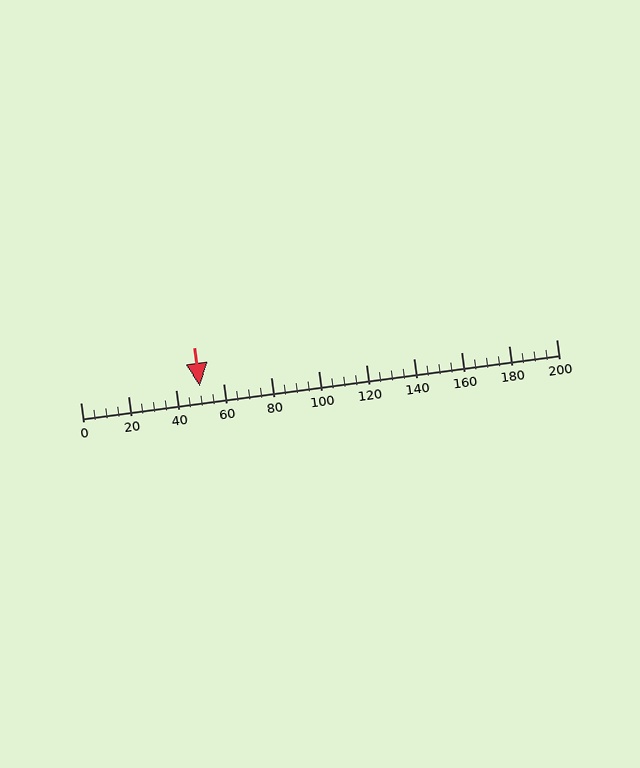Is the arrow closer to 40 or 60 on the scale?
The arrow is closer to 60.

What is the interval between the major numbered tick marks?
The major tick marks are spaced 20 units apart.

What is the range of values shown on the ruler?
The ruler shows values from 0 to 200.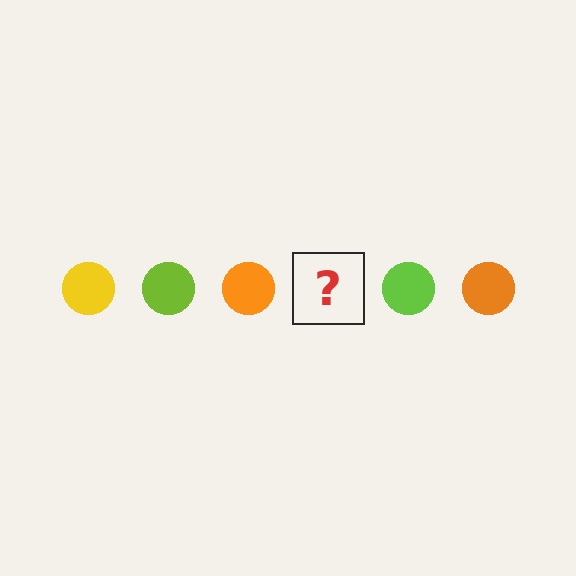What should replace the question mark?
The question mark should be replaced with a yellow circle.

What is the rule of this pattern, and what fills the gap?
The rule is that the pattern cycles through yellow, lime, orange circles. The gap should be filled with a yellow circle.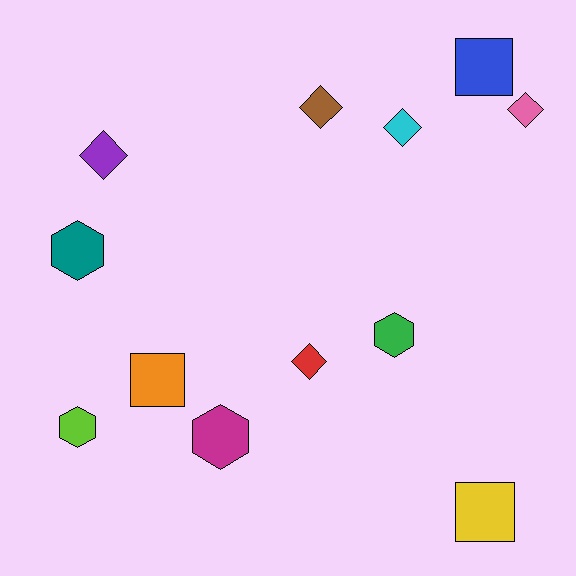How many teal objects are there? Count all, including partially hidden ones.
There is 1 teal object.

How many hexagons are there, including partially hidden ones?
There are 4 hexagons.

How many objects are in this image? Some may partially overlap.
There are 12 objects.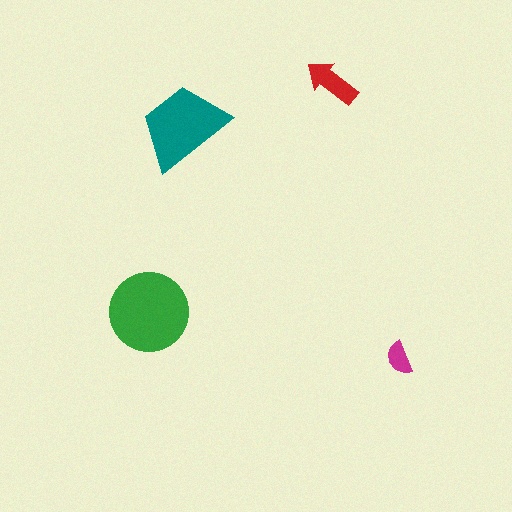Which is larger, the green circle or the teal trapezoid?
The green circle.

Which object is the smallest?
The magenta semicircle.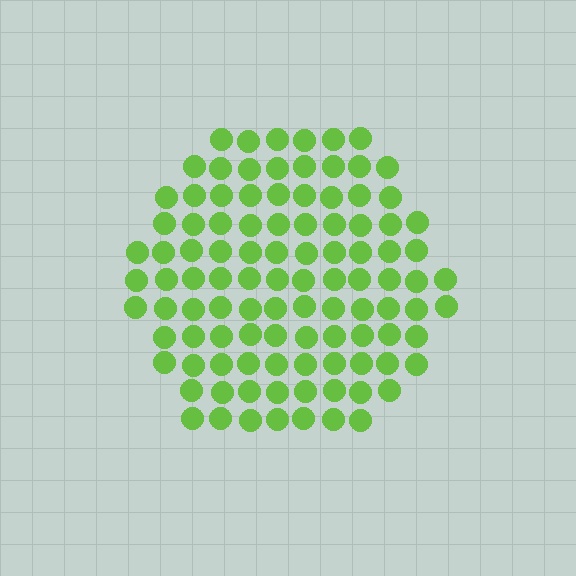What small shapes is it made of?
It is made of small circles.